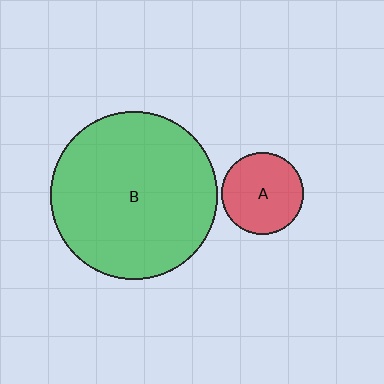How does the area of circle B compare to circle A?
Approximately 4.2 times.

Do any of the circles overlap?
No, none of the circles overlap.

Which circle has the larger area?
Circle B (green).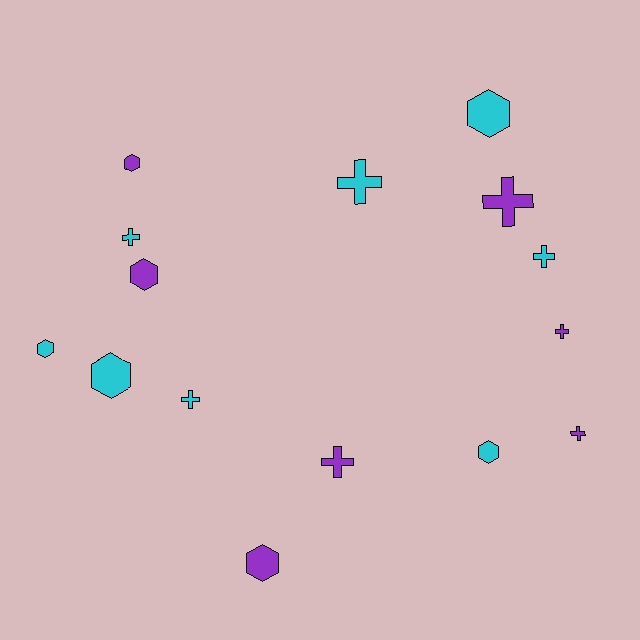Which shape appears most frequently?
Cross, with 8 objects.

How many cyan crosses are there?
There are 4 cyan crosses.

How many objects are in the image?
There are 15 objects.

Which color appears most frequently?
Cyan, with 8 objects.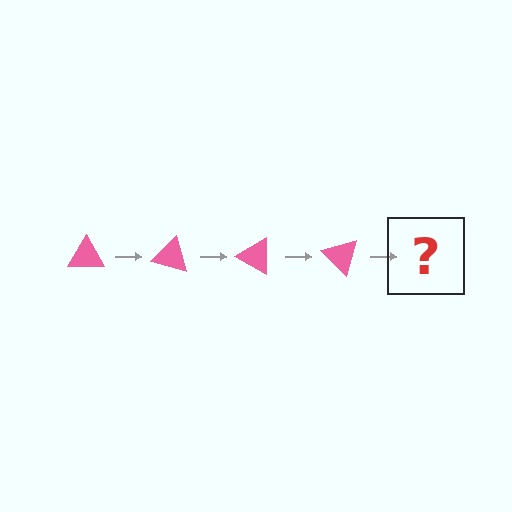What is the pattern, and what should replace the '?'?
The pattern is that the triangle rotates 15 degrees each step. The '?' should be a pink triangle rotated 60 degrees.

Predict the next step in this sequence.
The next step is a pink triangle rotated 60 degrees.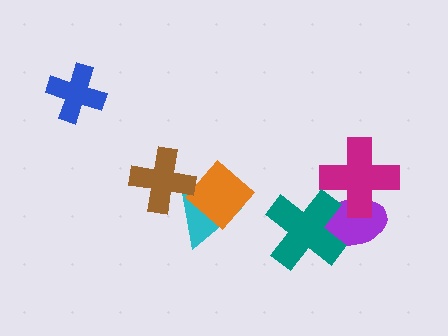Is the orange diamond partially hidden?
Yes, it is partially covered by another shape.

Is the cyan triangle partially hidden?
Yes, it is partially covered by another shape.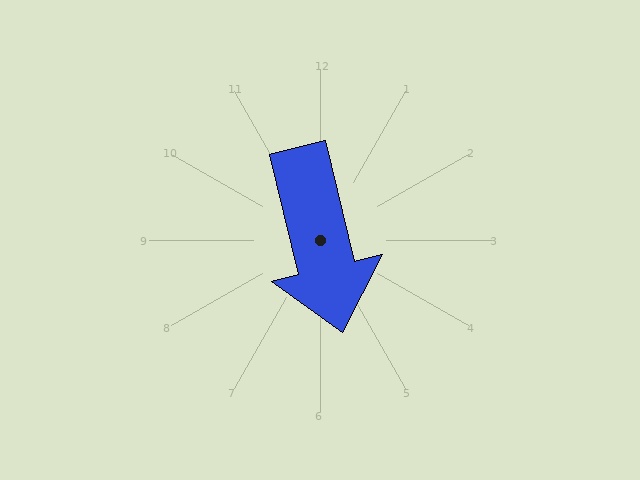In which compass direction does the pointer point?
South.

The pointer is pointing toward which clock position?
Roughly 6 o'clock.